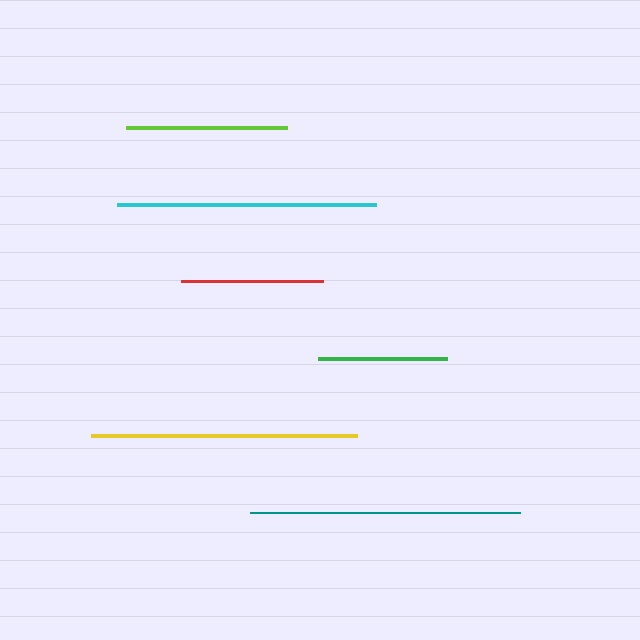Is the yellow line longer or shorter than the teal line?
The teal line is longer than the yellow line.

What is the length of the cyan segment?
The cyan segment is approximately 259 pixels long.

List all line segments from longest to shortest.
From longest to shortest: teal, yellow, cyan, lime, red, green.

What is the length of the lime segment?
The lime segment is approximately 161 pixels long.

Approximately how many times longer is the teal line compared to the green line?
The teal line is approximately 2.1 times the length of the green line.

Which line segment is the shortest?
The green line is the shortest at approximately 129 pixels.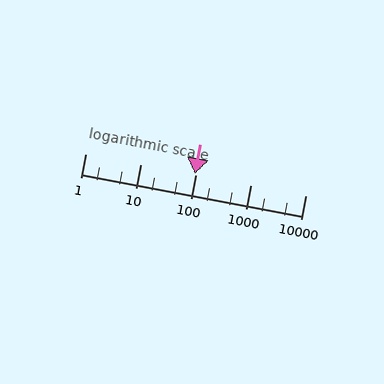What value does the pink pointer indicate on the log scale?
The pointer indicates approximately 96.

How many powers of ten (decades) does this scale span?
The scale spans 4 decades, from 1 to 10000.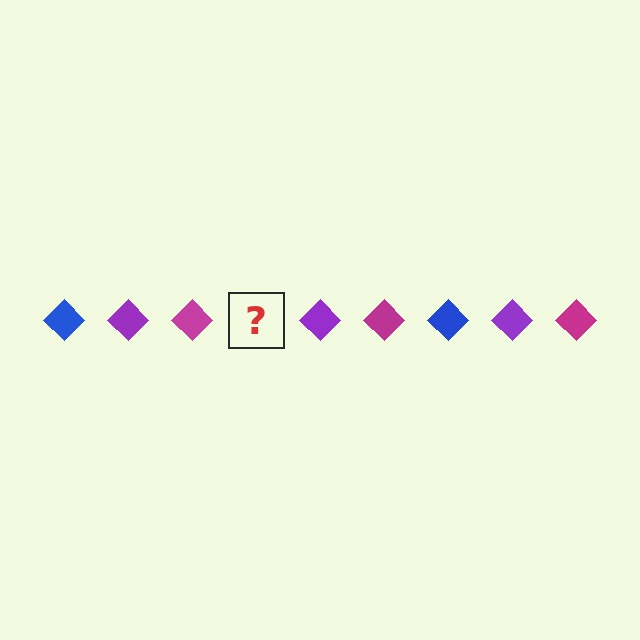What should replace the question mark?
The question mark should be replaced with a blue diamond.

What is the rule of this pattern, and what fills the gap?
The rule is that the pattern cycles through blue, purple, magenta diamonds. The gap should be filled with a blue diamond.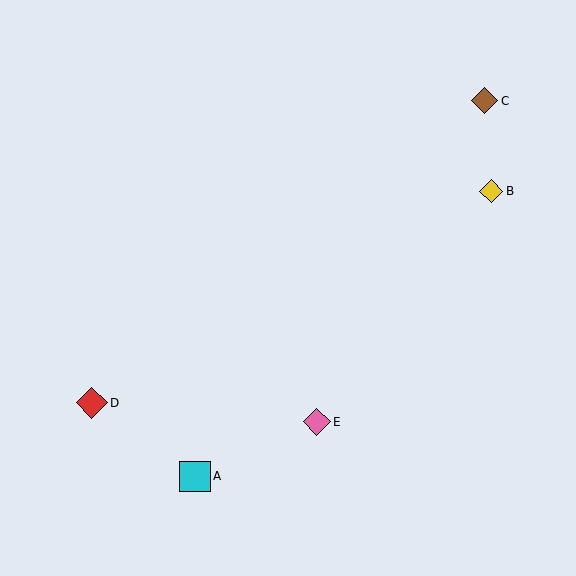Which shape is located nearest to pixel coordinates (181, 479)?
The cyan square (labeled A) at (195, 477) is nearest to that location.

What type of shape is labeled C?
Shape C is a brown diamond.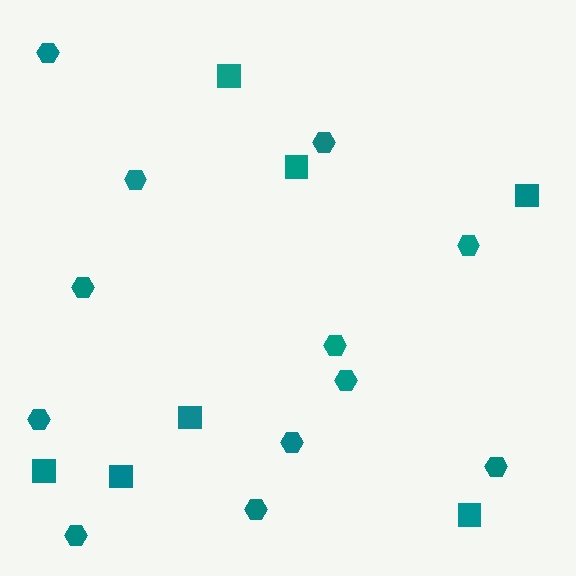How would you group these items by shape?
There are 2 groups: one group of squares (7) and one group of hexagons (12).